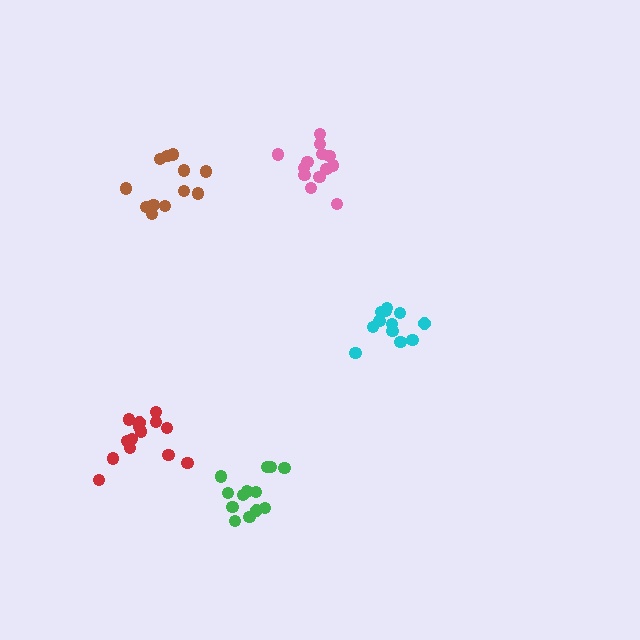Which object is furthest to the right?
The cyan cluster is rightmost.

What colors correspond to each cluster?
The clusters are colored: cyan, pink, brown, green, red.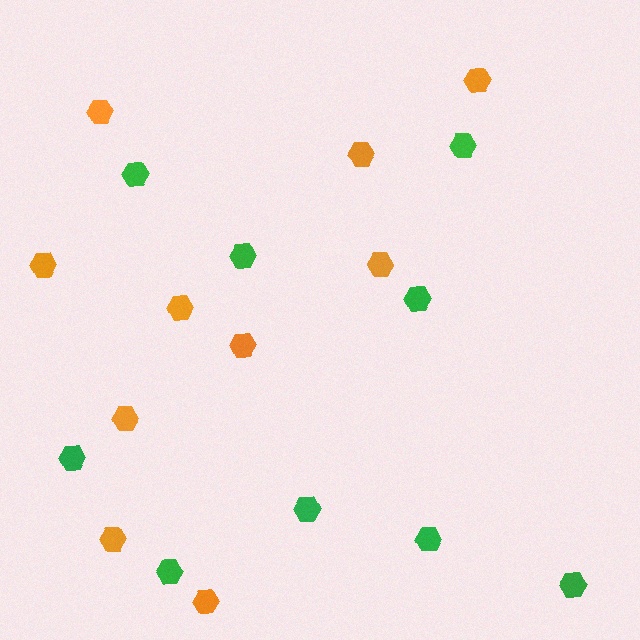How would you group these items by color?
There are 2 groups: one group of green hexagons (9) and one group of orange hexagons (10).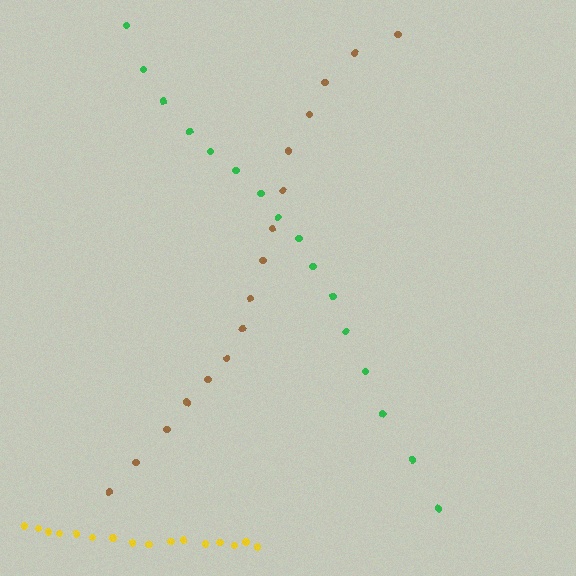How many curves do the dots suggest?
There are 3 distinct paths.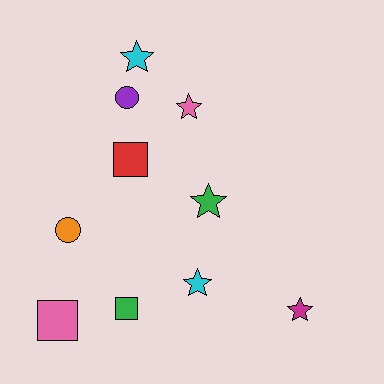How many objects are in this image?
There are 10 objects.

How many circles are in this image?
There are 2 circles.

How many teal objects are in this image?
There are no teal objects.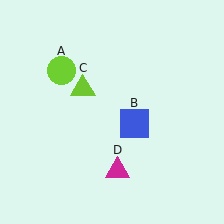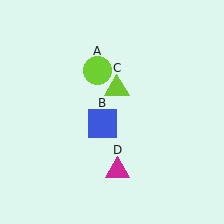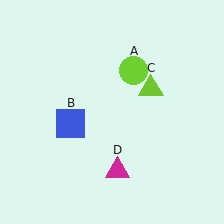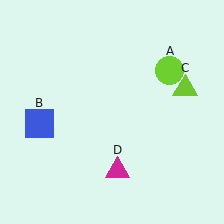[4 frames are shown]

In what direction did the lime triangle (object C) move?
The lime triangle (object C) moved right.